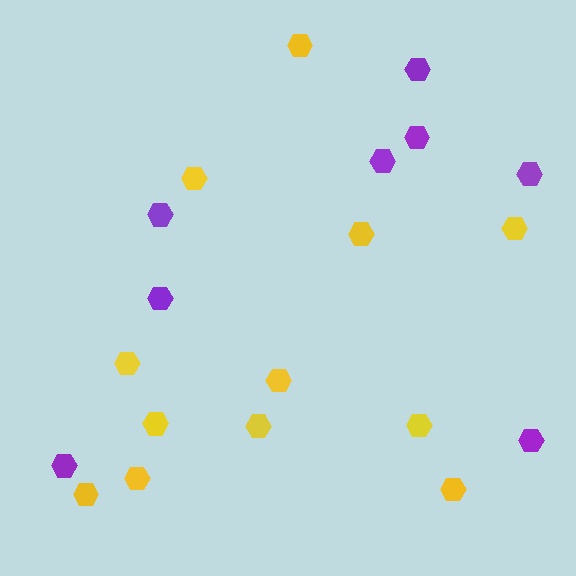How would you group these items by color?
There are 2 groups: one group of yellow hexagons (12) and one group of purple hexagons (8).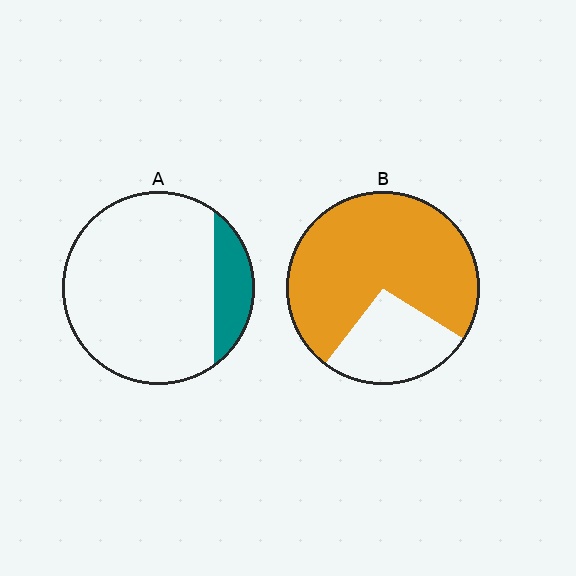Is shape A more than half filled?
No.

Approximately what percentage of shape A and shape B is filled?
A is approximately 15% and B is approximately 75%.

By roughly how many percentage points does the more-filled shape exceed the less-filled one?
By roughly 60 percentage points (B over A).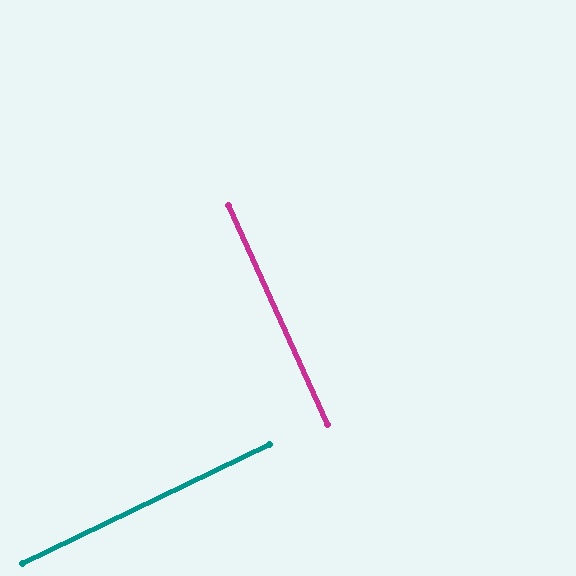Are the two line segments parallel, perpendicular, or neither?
Perpendicular — they meet at approximately 89°.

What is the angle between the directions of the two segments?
Approximately 89 degrees.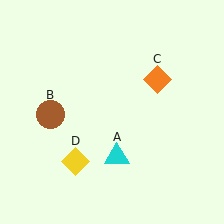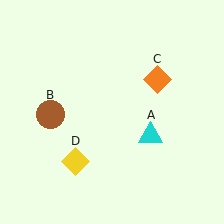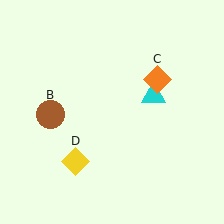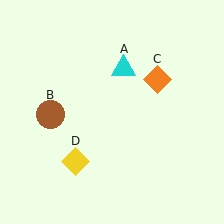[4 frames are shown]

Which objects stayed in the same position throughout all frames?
Brown circle (object B) and orange diamond (object C) and yellow diamond (object D) remained stationary.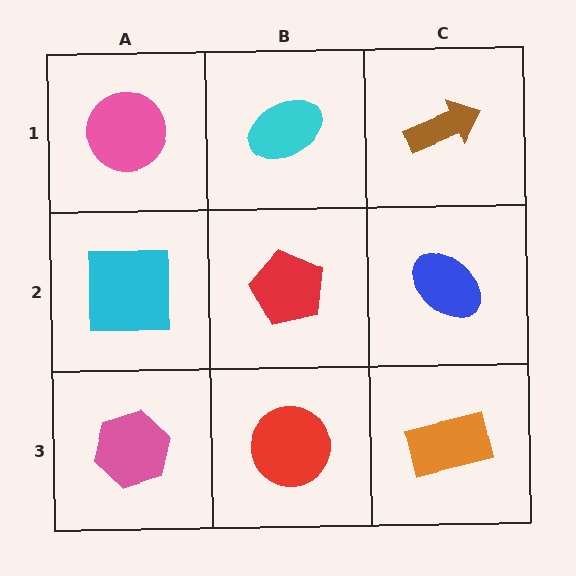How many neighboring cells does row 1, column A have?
2.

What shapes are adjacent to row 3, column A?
A cyan square (row 2, column A), a red circle (row 3, column B).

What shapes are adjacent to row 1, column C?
A blue ellipse (row 2, column C), a cyan ellipse (row 1, column B).